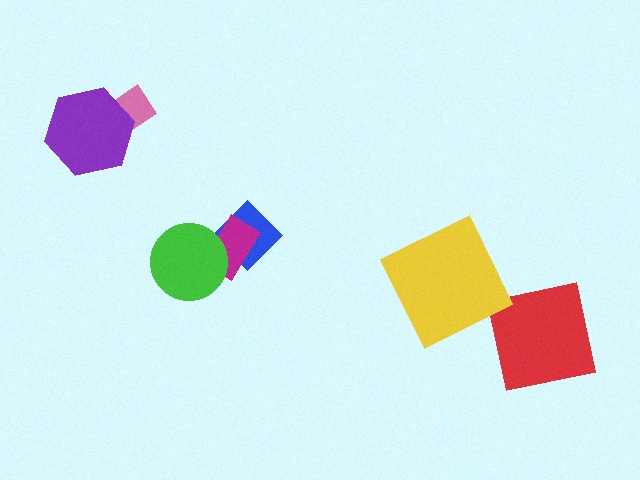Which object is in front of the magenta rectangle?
The green circle is in front of the magenta rectangle.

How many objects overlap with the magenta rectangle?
2 objects overlap with the magenta rectangle.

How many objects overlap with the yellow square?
0 objects overlap with the yellow square.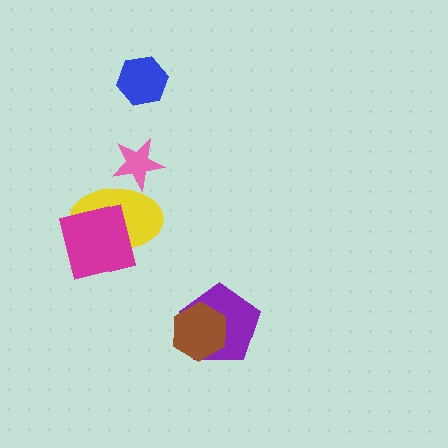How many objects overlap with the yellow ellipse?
2 objects overlap with the yellow ellipse.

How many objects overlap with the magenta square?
1 object overlaps with the magenta square.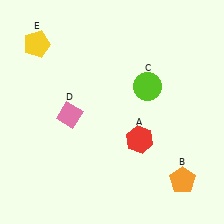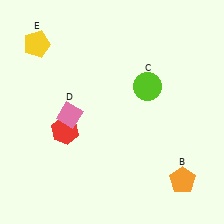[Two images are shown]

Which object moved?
The red hexagon (A) moved left.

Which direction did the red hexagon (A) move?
The red hexagon (A) moved left.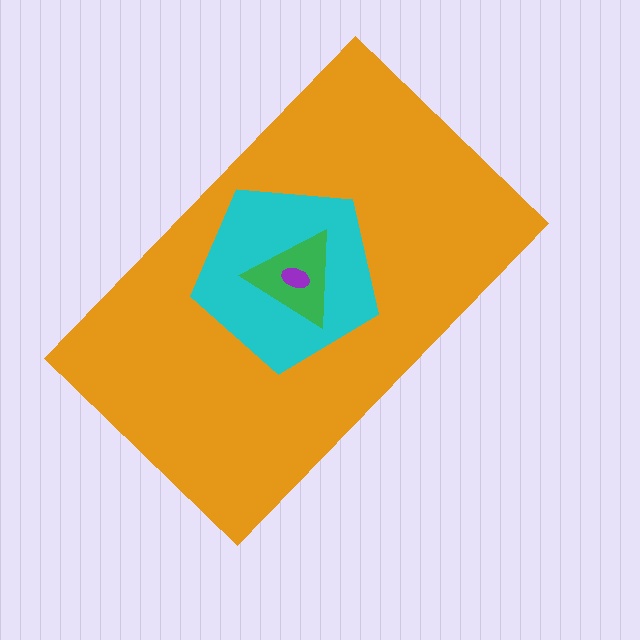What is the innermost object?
The purple ellipse.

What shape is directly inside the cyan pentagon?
The green triangle.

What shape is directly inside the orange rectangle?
The cyan pentagon.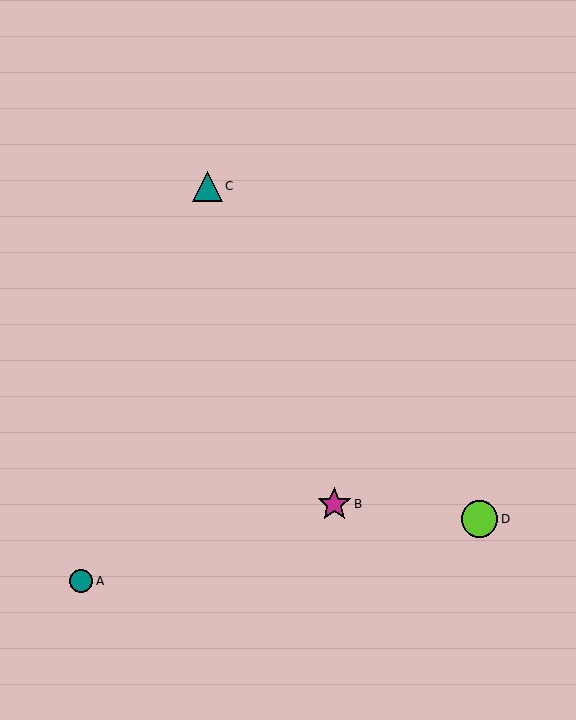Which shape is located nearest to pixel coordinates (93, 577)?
The teal circle (labeled A) at (81, 581) is nearest to that location.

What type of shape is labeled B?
Shape B is a magenta star.